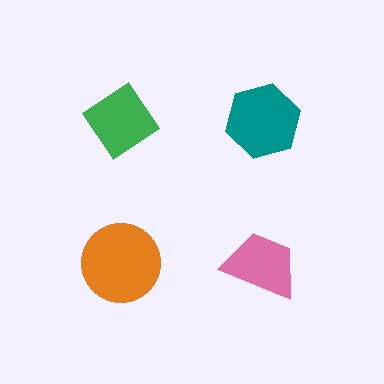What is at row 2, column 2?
A pink trapezoid.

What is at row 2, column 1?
An orange circle.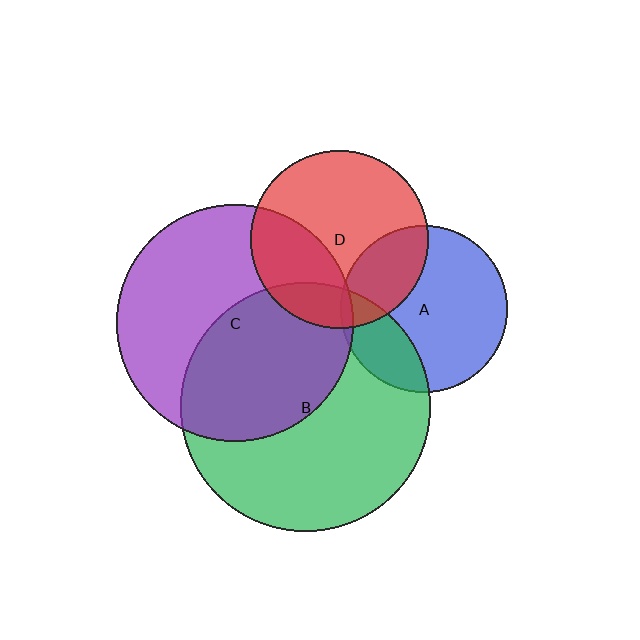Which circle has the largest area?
Circle B (green).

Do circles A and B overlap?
Yes.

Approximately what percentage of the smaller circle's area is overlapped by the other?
Approximately 25%.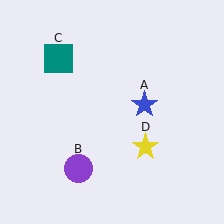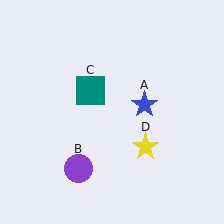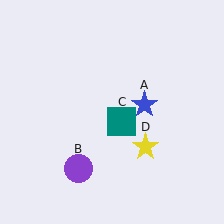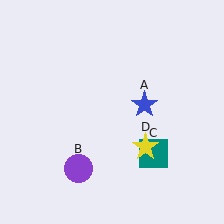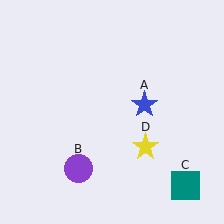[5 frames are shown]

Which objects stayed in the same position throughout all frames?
Blue star (object A) and purple circle (object B) and yellow star (object D) remained stationary.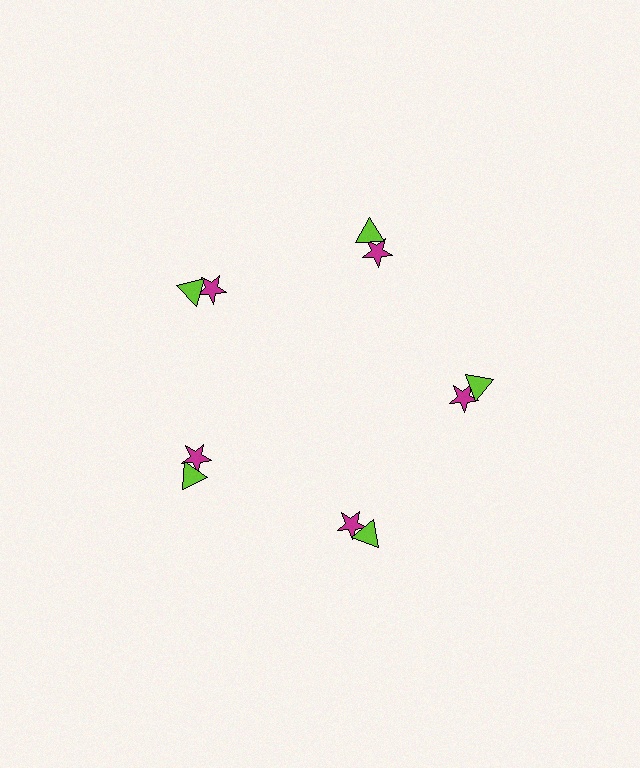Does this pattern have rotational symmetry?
Yes, this pattern has 5-fold rotational symmetry. It looks the same after rotating 72 degrees around the center.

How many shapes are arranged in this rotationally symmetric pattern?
There are 10 shapes, arranged in 5 groups of 2.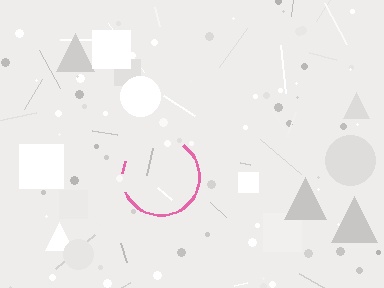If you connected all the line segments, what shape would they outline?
They would outline a circle.